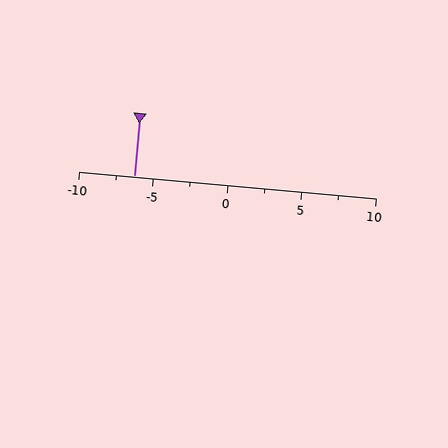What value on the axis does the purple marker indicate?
The marker indicates approximately -6.2.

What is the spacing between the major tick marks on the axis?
The major ticks are spaced 5 apart.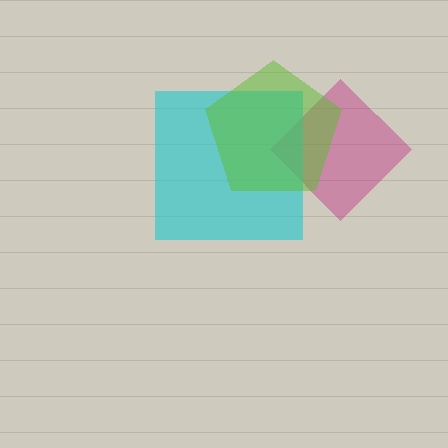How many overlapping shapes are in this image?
There are 3 overlapping shapes in the image.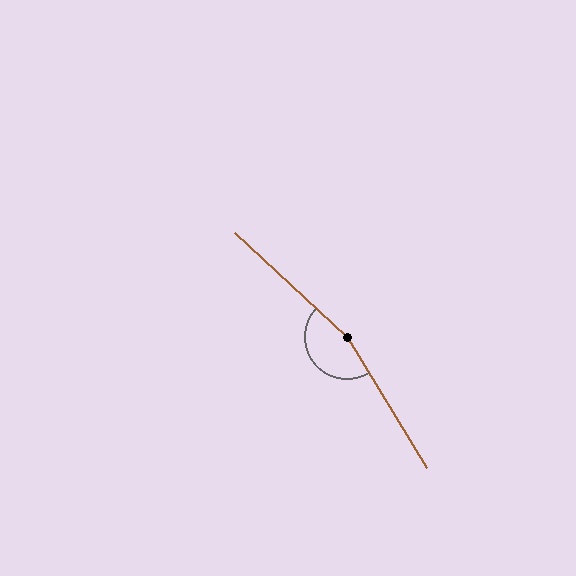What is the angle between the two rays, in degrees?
Approximately 164 degrees.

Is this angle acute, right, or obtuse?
It is obtuse.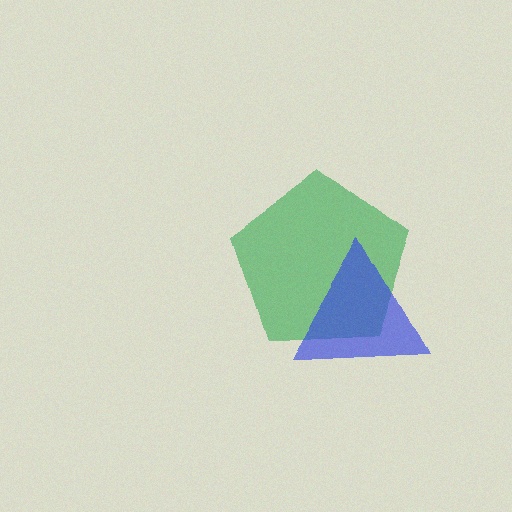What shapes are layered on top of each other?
The layered shapes are: a green pentagon, a blue triangle.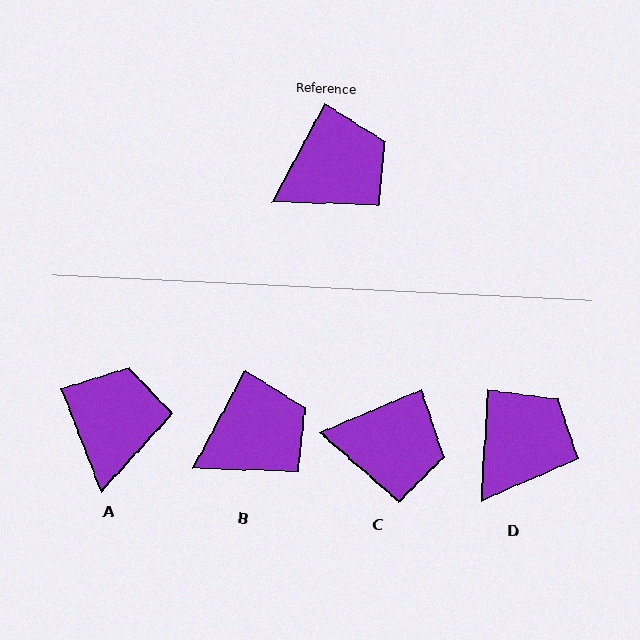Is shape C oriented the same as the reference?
No, it is off by about 39 degrees.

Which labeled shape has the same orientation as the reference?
B.